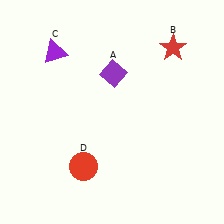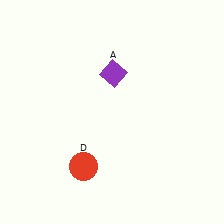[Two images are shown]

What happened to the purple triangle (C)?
The purple triangle (C) was removed in Image 2. It was in the top-left area of Image 1.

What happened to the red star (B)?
The red star (B) was removed in Image 2. It was in the top-right area of Image 1.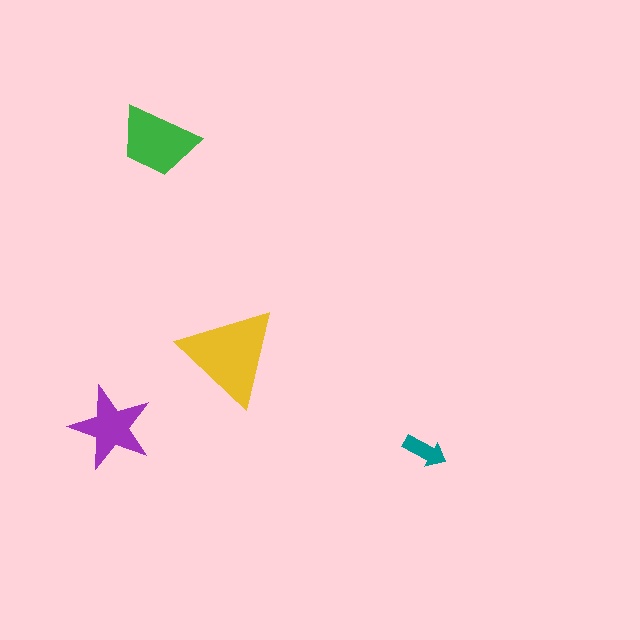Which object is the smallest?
The teal arrow.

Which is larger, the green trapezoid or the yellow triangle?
The yellow triangle.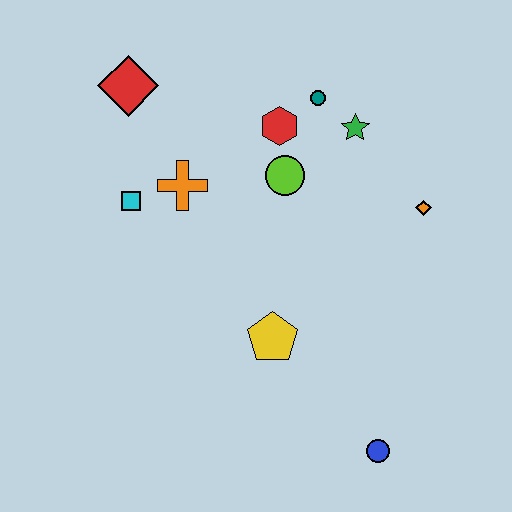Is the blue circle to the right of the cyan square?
Yes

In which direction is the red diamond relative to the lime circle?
The red diamond is to the left of the lime circle.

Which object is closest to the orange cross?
The cyan square is closest to the orange cross.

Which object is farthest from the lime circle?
The blue circle is farthest from the lime circle.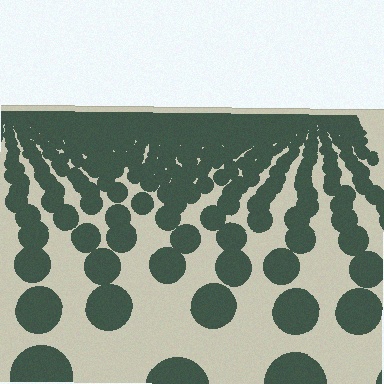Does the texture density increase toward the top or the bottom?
Density increases toward the top.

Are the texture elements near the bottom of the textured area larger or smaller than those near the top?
Larger. Near the bottom, elements are closer to the viewer and appear at a bigger on-screen size.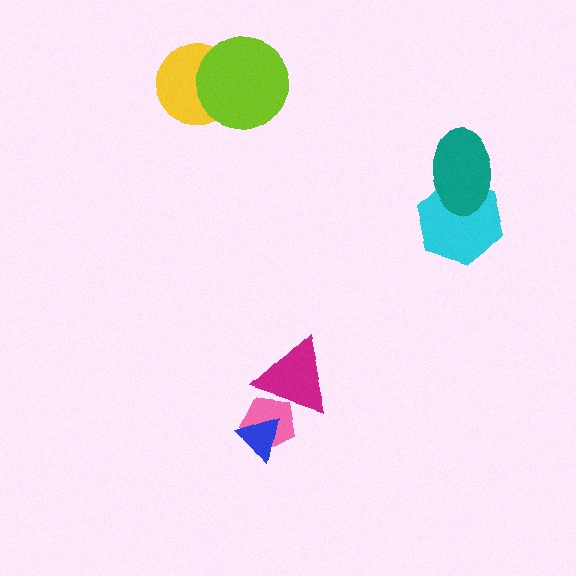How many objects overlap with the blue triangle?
1 object overlaps with the blue triangle.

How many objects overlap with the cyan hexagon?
1 object overlaps with the cyan hexagon.